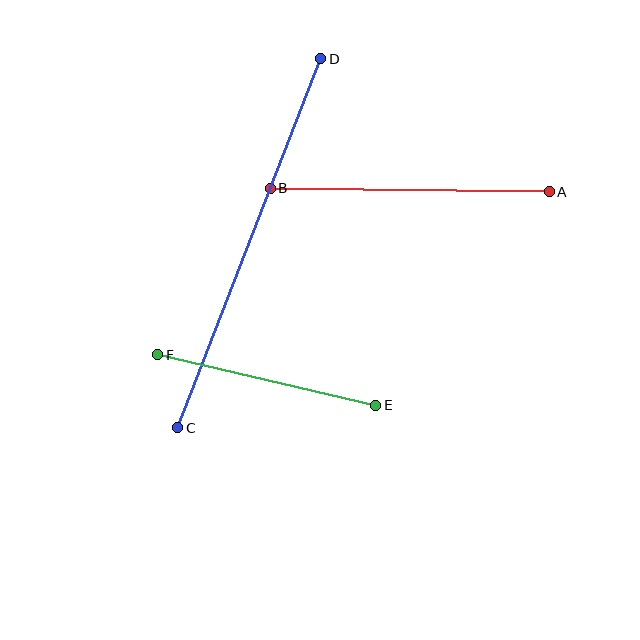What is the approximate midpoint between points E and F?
The midpoint is at approximately (267, 380) pixels.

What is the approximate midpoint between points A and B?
The midpoint is at approximately (410, 190) pixels.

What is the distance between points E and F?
The distance is approximately 223 pixels.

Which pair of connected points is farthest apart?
Points C and D are farthest apart.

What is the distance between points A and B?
The distance is approximately 279 pixels.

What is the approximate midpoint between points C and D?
The midpoint is at approximately (249, 243) pixels.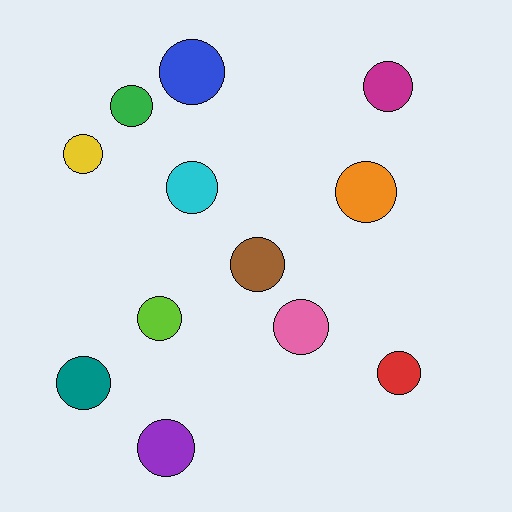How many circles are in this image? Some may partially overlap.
There are 12 circles.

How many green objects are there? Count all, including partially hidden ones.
There is 1 green object.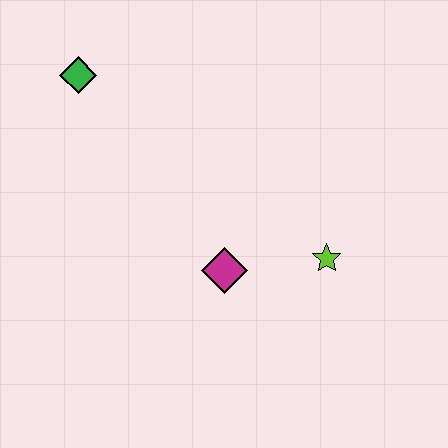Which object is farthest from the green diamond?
The lime star is farthest from the green diamond.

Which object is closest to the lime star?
The magenta diamond is closest to the lime star.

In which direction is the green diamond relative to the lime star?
The green diamond is to the left of the lime star.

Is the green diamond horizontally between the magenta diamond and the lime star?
No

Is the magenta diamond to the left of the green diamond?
No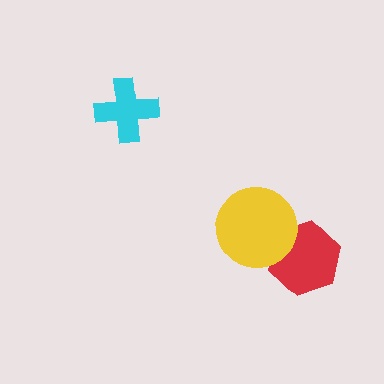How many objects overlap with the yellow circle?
1 object overlaps with the yellow circle.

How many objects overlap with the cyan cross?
0 objects overlap with the cyan cross.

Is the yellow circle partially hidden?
No, no other shape covers it.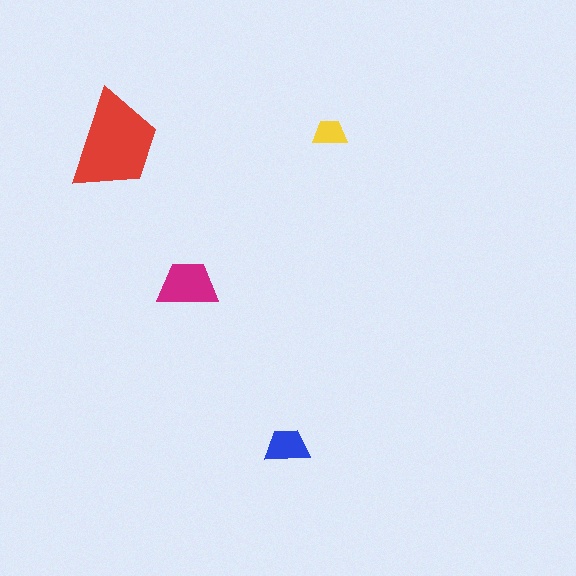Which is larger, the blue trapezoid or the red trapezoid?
The red one.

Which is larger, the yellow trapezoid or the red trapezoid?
The red one.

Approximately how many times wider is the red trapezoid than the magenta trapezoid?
About 1.5 times wider.